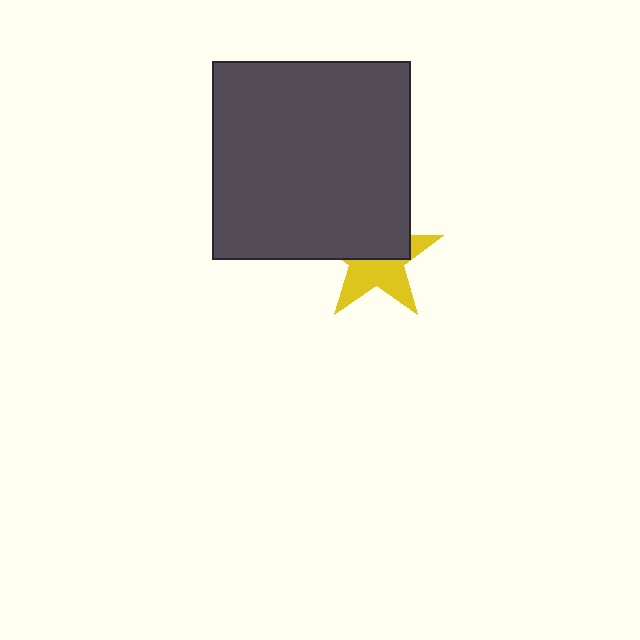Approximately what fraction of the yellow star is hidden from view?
Roughly 49% of the yellow star is hidden behind the dark gray square.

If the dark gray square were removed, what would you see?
You would see the complete yellow star.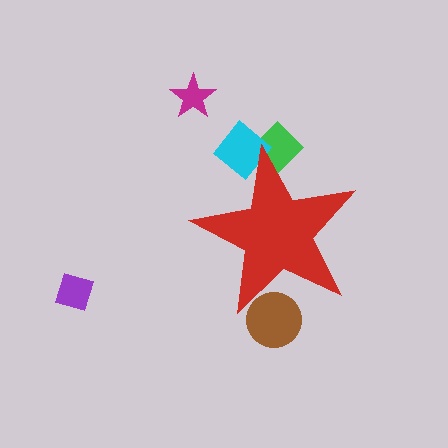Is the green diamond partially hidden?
Yes, the green diamond is partially hidden behind the red star.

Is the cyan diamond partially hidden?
Yes, the cyan diamond is partially hidden behind the red star.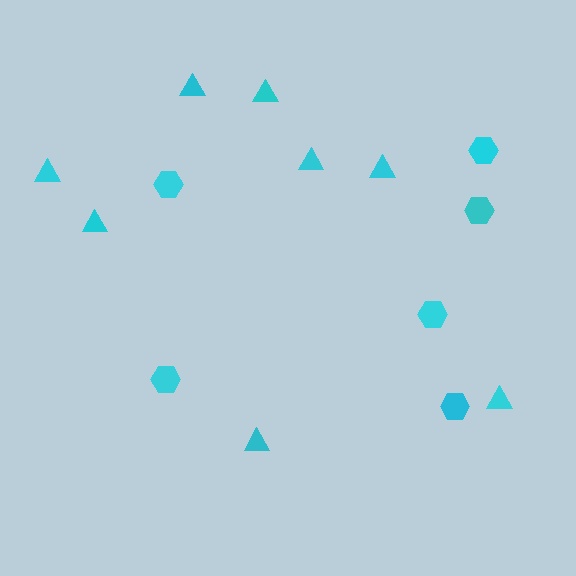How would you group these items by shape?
There are 2 groups: one group of triangles (8) and one group of hexagons (6).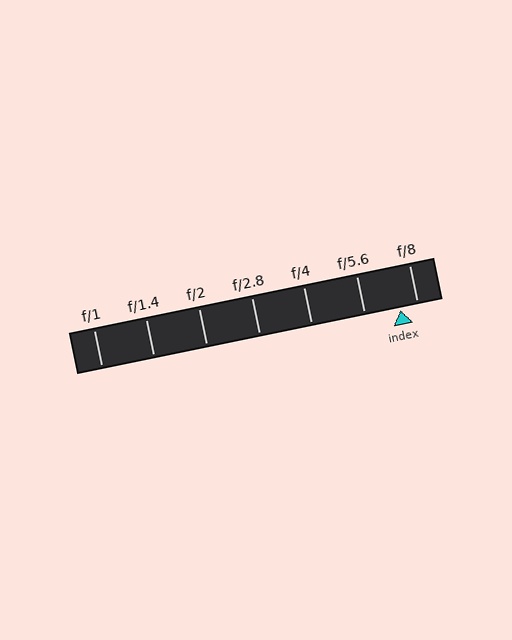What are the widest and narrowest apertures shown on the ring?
The widest aperture shown is f/1 and the narrowest is f/8.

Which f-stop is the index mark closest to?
The index mark is closest to f/8.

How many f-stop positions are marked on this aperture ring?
There are 7 f-stop positions marked.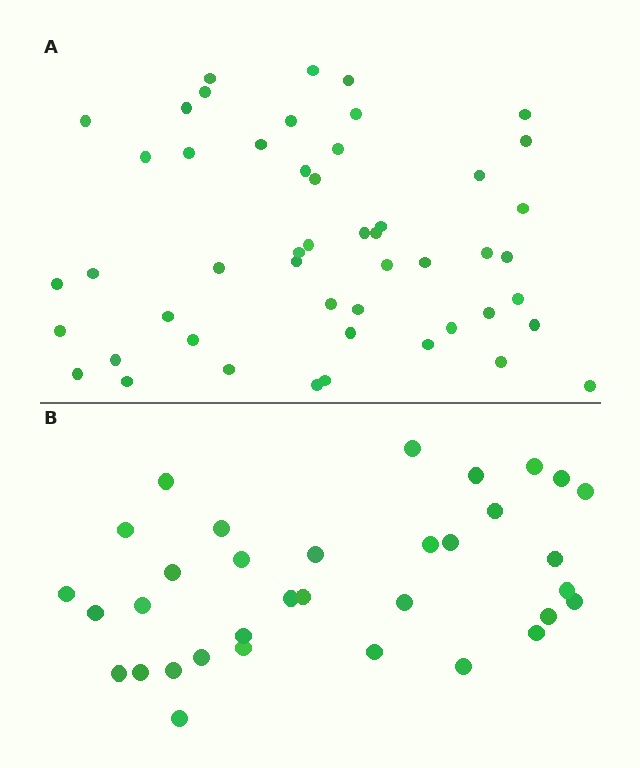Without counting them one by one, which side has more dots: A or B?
Region A (the top region) has more dots.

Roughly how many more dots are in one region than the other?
Region A has approximately 15 more dots than region B.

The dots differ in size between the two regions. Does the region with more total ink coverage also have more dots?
No. Region B has more total ink coverage because its dots are larger, but region A actually contains more individual dots. Total area can be misleading — the number of items is what matters here.